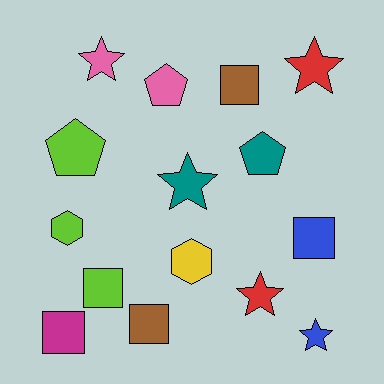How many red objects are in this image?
There are 2 red objects.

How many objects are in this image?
There are 15 objects.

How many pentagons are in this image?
There are 3 pentagons.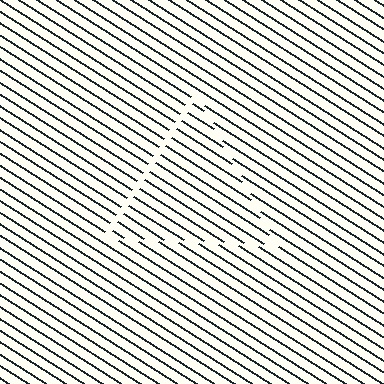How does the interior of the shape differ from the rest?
The interior of the shape contains the same grating, shifted by half a period — the contour is defined by the phase discontinuity where line-ends from the inner and outer gratings abut.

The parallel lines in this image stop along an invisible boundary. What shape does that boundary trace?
An illusory triangle. The interior of the shape contains the same grating, shifted by half a period — the contour is defined by the phase discontinuity where line-ends from the inner and outer gratings abut.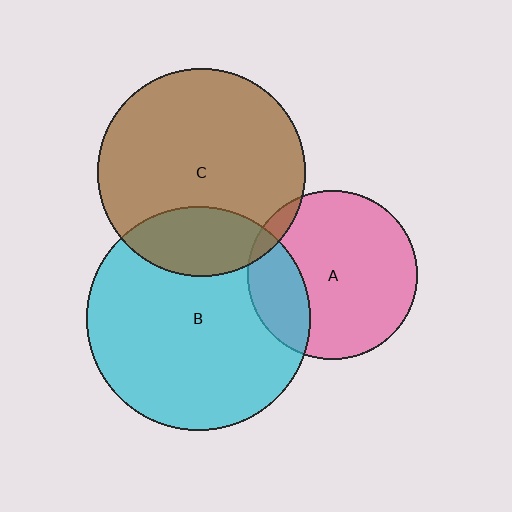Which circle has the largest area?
Circle B (cyan).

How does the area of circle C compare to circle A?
Approximately 1.5 times.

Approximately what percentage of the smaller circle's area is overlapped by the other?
Approximately 25%.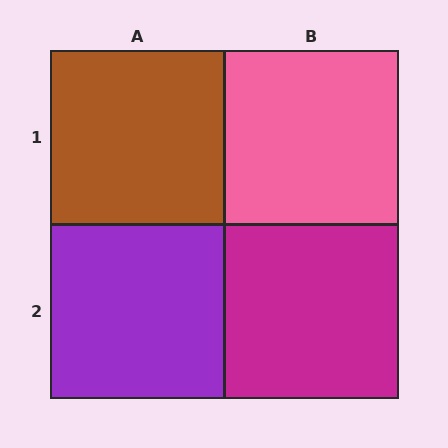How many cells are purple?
1 cell is purple.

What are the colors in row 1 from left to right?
Brown, pink.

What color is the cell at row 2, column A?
Purple.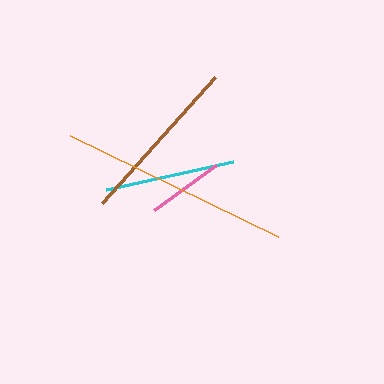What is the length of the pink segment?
The pink segment is approximately 77 pixels long.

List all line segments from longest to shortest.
From longest to shortest: orange, brown, cyan, pink.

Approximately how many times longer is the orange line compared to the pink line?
The orange line is approximately 3.0 times the length of the pink line.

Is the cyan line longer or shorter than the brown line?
The brown line is longer than the cyan line.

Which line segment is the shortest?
The pink line is the shortest at approximately 77 pixels.